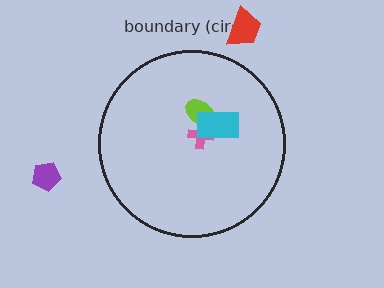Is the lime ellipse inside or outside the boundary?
Inside.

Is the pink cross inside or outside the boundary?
Inside.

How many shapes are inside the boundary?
3 inside, 2 outside.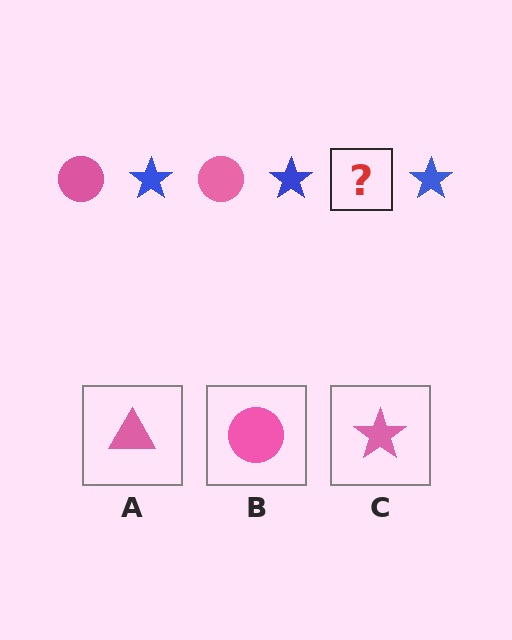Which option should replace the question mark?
Option B.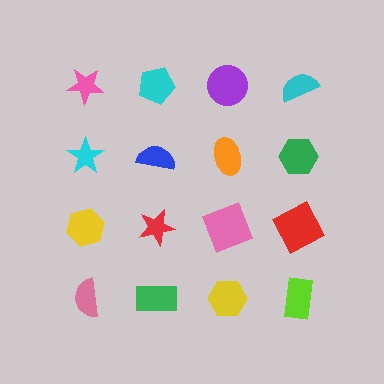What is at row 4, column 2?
A green rectangle.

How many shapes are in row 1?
4 shapes.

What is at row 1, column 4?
A cyan semicircle.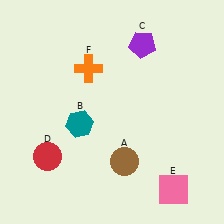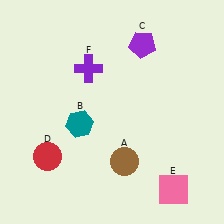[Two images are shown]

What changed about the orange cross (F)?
In Image 1, F is orange. In Image 2, it changed to purple.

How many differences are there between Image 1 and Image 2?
There is 1 difference between the two images.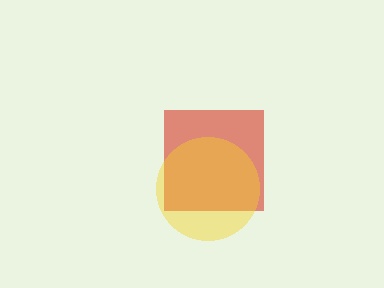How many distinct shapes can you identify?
There are 2 distinct shapes: a red square, a yellow circle.